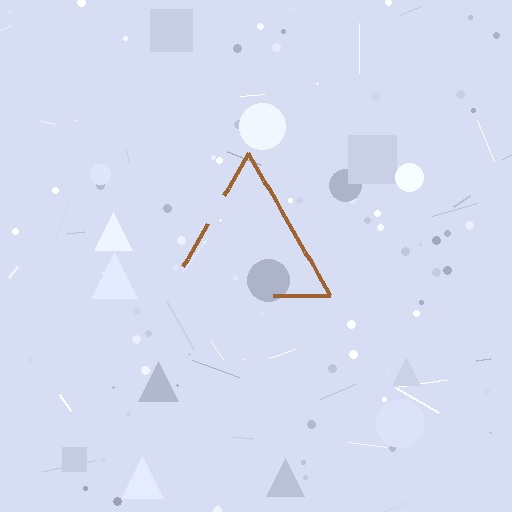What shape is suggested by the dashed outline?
The dashed outline suggests a triangle.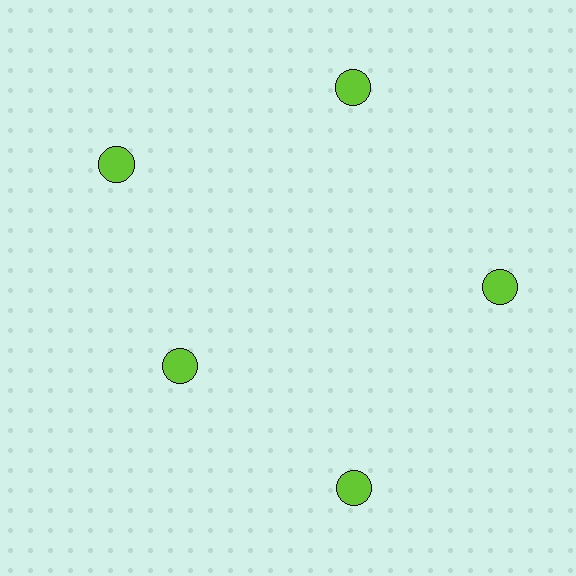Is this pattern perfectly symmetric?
No. The 5 lime circles are arranged in a ring, but one element near the 8 o'clock position is pulled inward toward the center, breaking the 5-fold rotational symmetry.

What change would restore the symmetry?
The symmetry would be restored by moving it outward, back onto the ring so that all 5 circles sit at equal angles and equal distance from the center.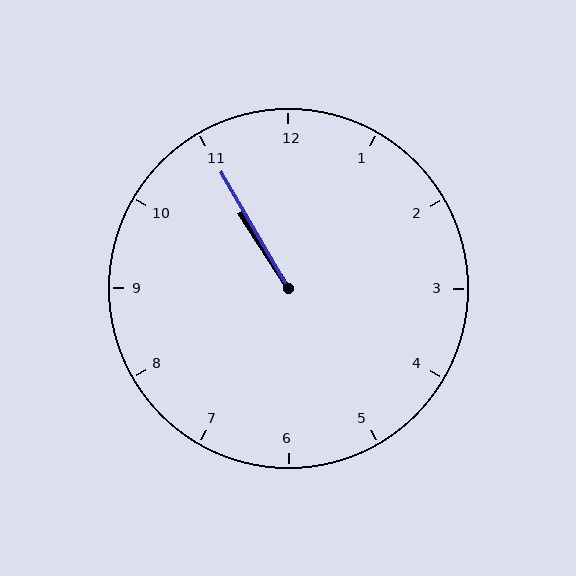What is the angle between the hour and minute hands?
Approximately 2 degrees.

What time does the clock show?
10:55.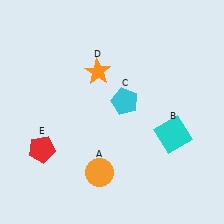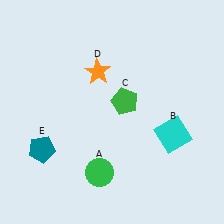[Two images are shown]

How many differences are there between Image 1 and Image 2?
There are 3 differences between the two images.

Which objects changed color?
A changed from orange to green. C changed from cyan to green. E changed from red to teal.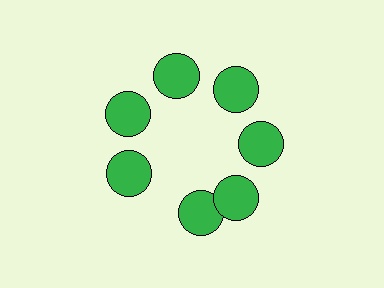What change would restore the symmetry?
The symmetry would be restored by rotating it back into even spacing with its neighbors so that all 7 circles sit at equal angles and equal distance from the center.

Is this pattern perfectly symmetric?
No. The 7 green circles are arranged in a ring, but one element near the 6 o'clock position is rotated out of alignment along the ring, breaking the 7-fold rotational symmetry.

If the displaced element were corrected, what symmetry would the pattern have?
It would have 7-fold rotational symmetry — the pattern would map onto itself every 51 degrees.